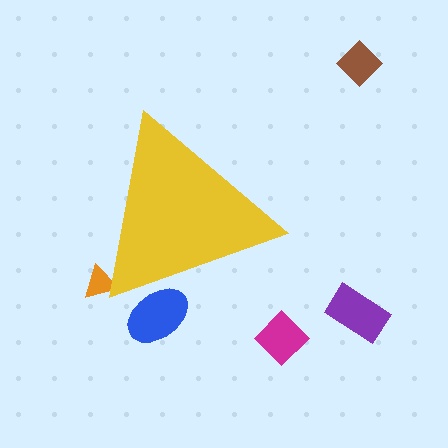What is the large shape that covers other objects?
A yellow triangle.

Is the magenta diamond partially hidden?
No, the magenta diamond is fully visible.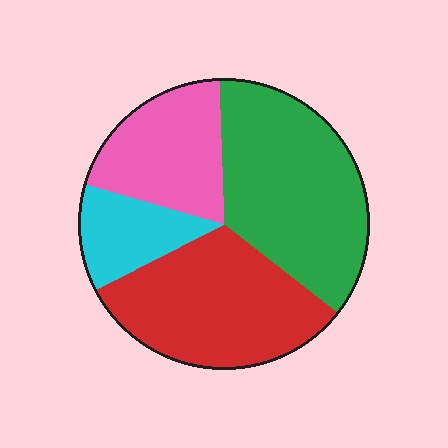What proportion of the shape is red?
Red covers about 30% of the shape.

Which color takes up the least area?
Cyan, at roughly 10%.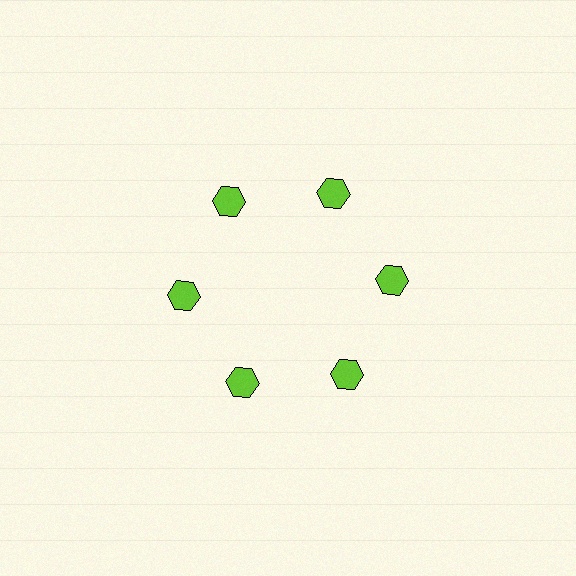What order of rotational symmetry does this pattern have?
This pattern has 6-fold rotational symmetry.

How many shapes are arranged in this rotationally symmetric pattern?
There are 6 shapes, arranged in 6 groups of 1.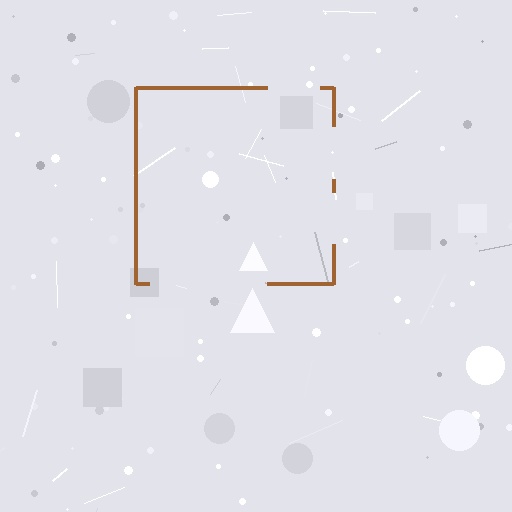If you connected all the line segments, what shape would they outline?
They would outline a square.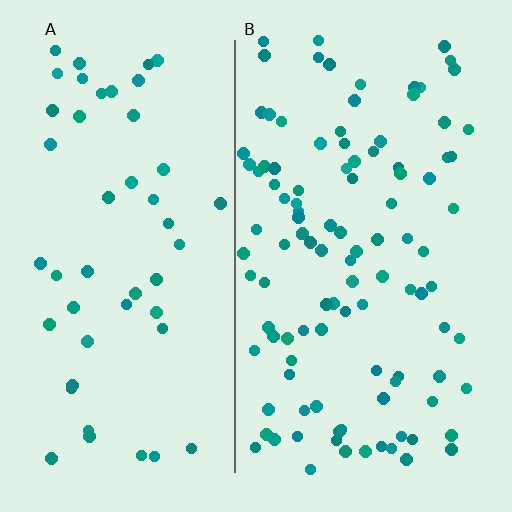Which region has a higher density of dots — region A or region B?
B (the right).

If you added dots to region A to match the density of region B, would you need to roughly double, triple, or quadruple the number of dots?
Approximately double.